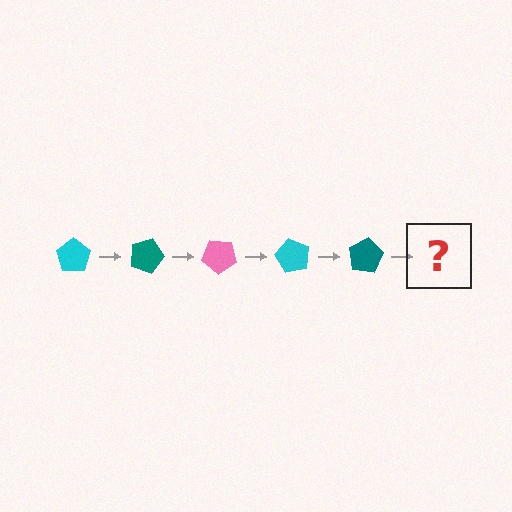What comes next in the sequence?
The next element should be a pink pentagon, rotated 100 degrees from the start.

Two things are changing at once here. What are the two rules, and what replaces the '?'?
The two rules are that it rotates 20 degrees each step and the color cycles through cyan, teal, and pink. The '?' should be a pink pentagon, rotated 100 degrees from the start.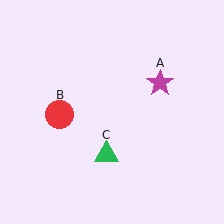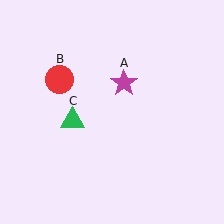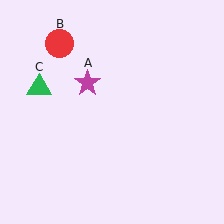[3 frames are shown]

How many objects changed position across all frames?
3 objects changed position: magenta star (object A), red circle (object B), green triangle (object C).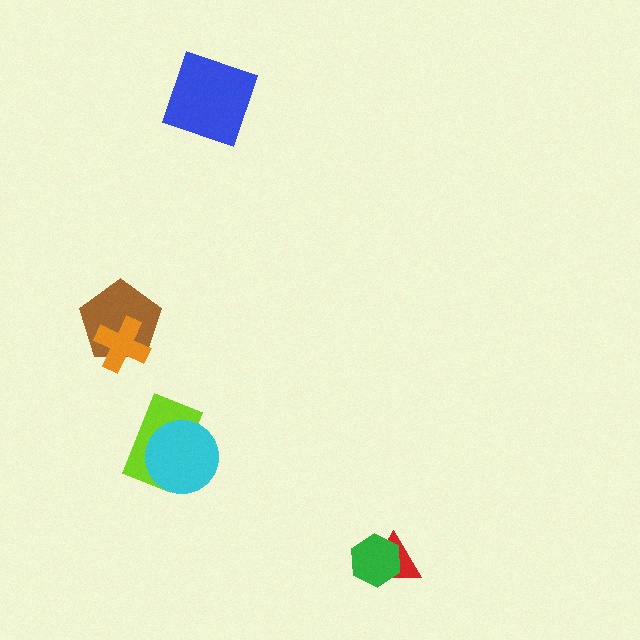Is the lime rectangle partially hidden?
Yes, it is partially covered by another shape.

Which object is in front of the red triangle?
The green hexagon is in front of the red triangle.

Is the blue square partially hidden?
No, no other shape covers it.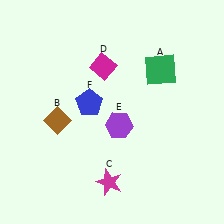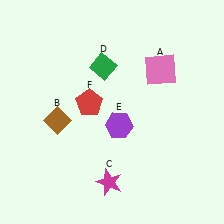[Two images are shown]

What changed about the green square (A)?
In Image 1, A is green. In Image 2, it changed to pink.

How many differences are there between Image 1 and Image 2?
There are 3 differences between the two images.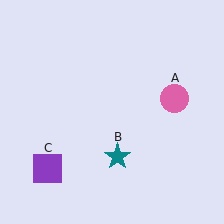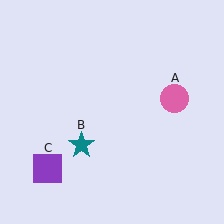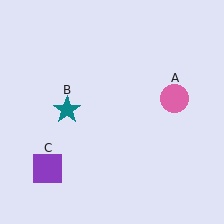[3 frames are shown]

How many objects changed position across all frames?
1 object changed position: teal star (object B).